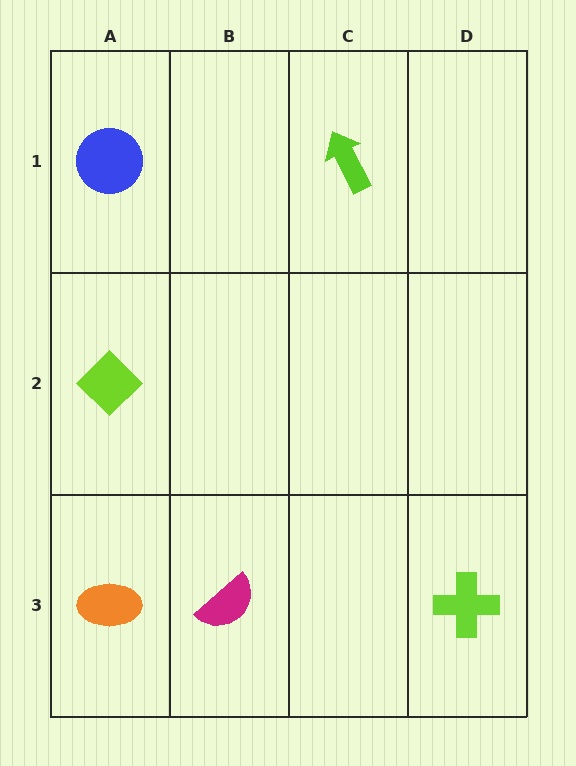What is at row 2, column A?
A lime diamond.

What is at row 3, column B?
A magenta semicircle.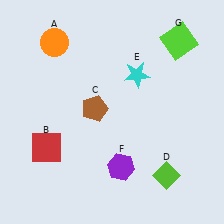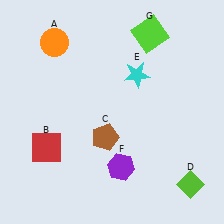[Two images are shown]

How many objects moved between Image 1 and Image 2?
3 objects moved between the two images.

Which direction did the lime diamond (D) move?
The lime diamond (D) moved right.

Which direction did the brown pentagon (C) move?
The brown pentagon (C) moved down.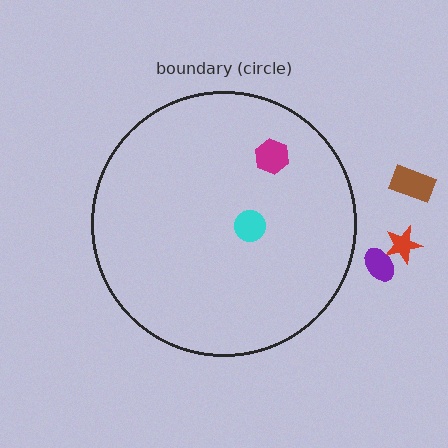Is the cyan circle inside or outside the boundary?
Inside.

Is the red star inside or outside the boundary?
Outside.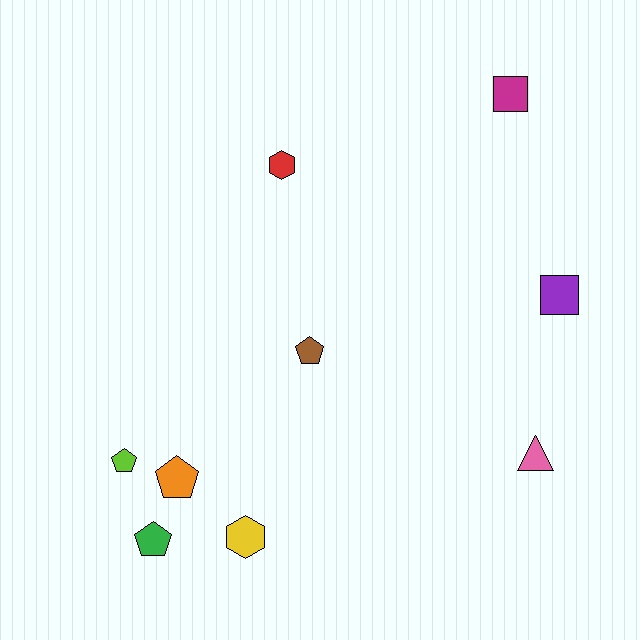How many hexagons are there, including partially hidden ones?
There are 2 hexagons.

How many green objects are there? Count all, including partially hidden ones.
There is 1 green object.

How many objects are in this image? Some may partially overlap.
There are 9 objects.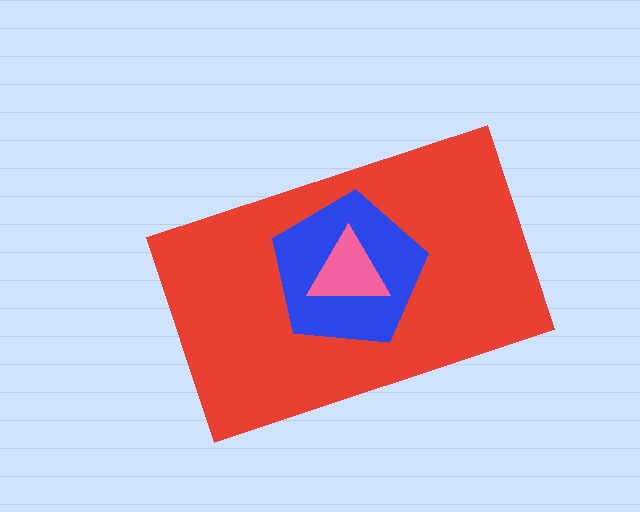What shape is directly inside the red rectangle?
The blue pentagon.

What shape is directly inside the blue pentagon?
The pink triangle.